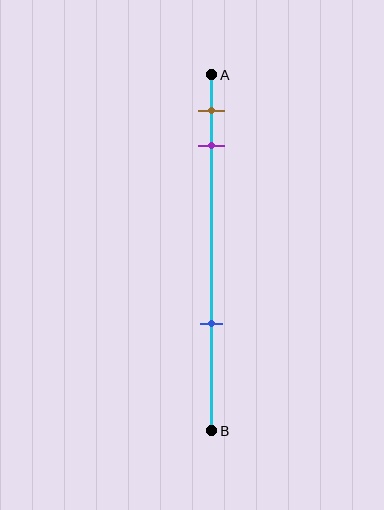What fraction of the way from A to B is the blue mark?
The blue mark is approximately 70% (0.7) of the way from A to B.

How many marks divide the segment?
There are 3 marks dividing the segment.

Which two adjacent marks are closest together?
The brown and purple marks are the closest adjacent pair.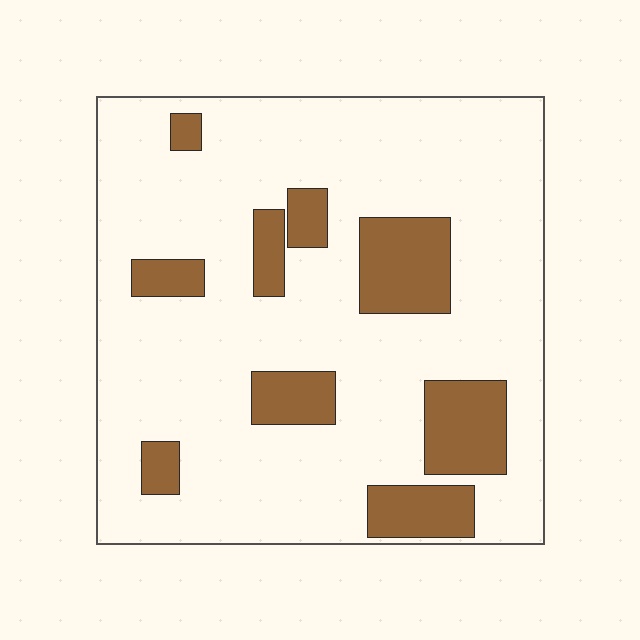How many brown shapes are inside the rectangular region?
9.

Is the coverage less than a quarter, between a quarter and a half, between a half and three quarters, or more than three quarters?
Less than a quarter.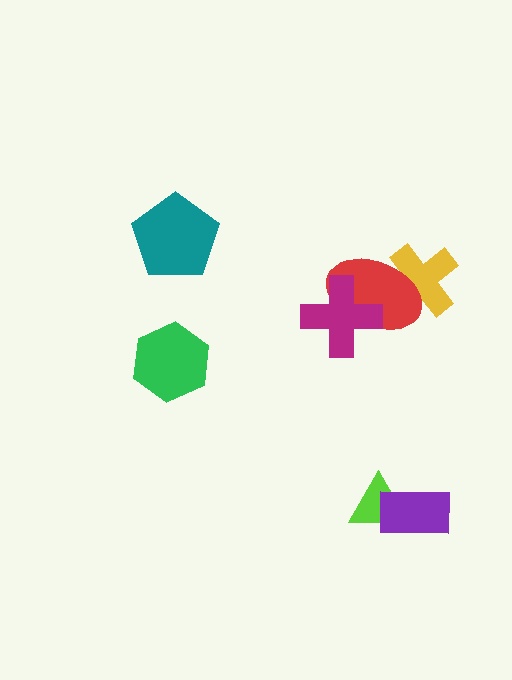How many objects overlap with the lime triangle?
1 object overlaps with the lime triangle.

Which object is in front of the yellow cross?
The red ellipse is in front of the yellow cross.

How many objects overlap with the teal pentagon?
0 objects overlap with the teal pentagon.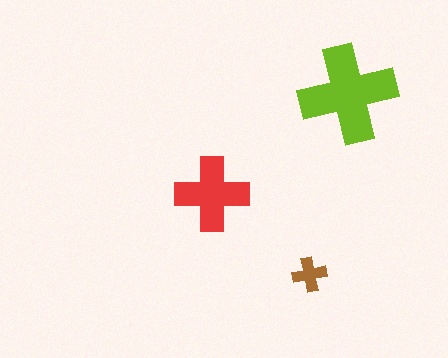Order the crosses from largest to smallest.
the lime one, the red one, the brown one.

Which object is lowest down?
The brown cross is bottommost.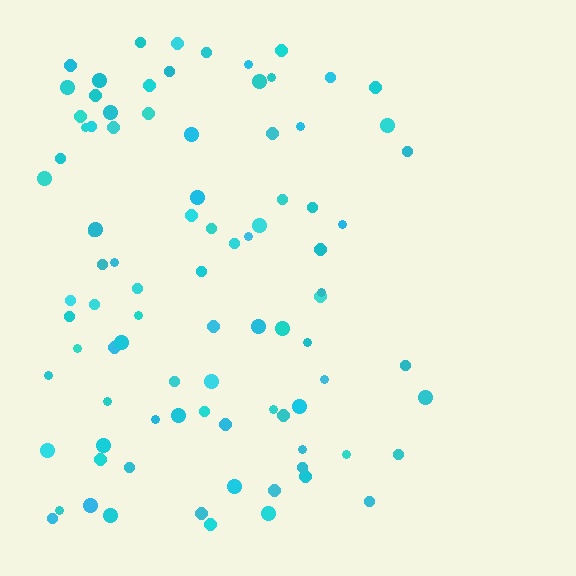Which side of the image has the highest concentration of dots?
The left.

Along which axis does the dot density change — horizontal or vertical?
Horizontal.